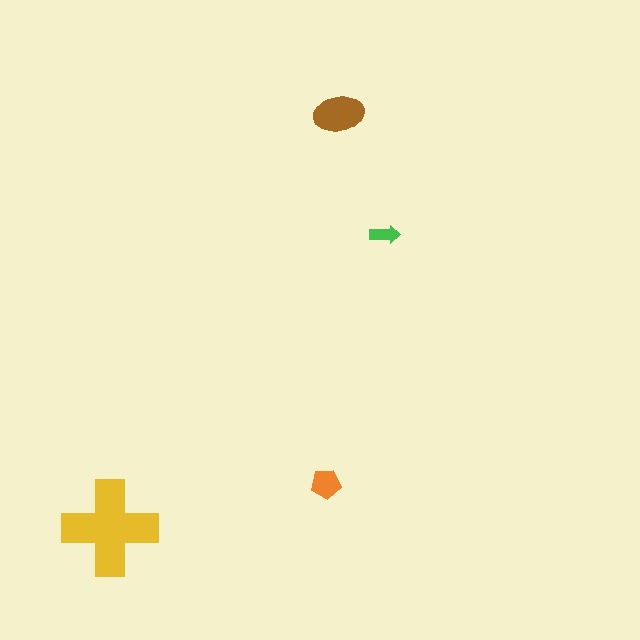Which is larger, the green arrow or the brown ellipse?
The brown ellipse.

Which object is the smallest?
The green arrow.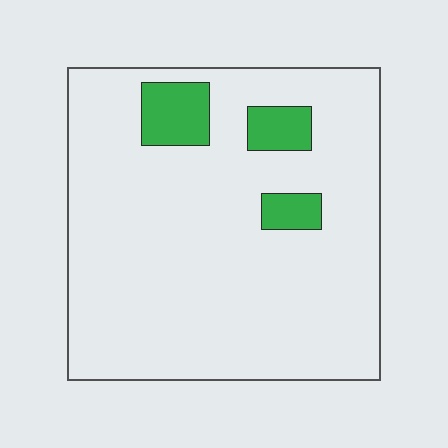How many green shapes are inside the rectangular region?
3.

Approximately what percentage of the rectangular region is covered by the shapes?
Approximately 10%.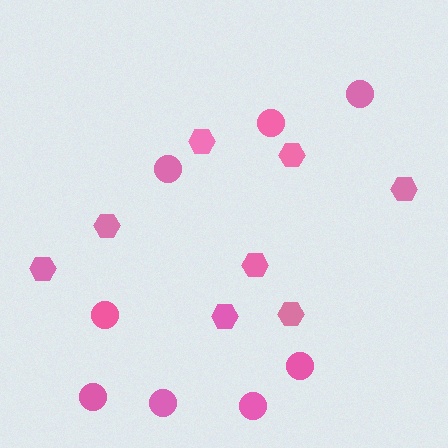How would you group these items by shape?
There are 2 groups: one group of circles (8) and one group of hexagons (8).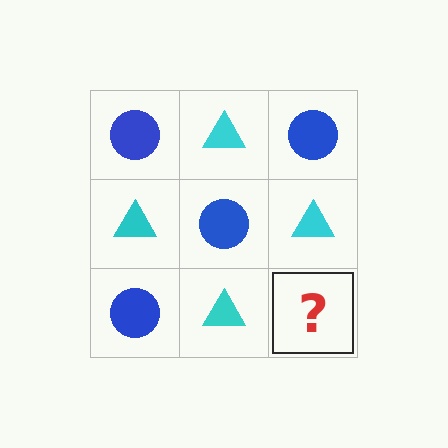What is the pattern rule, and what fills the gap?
The rule is that it alternates blue circle and cyan triangle in a checkerboard pattern. The gap should be filled with a blue circle.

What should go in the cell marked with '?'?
The missing cell should contain a blue circle.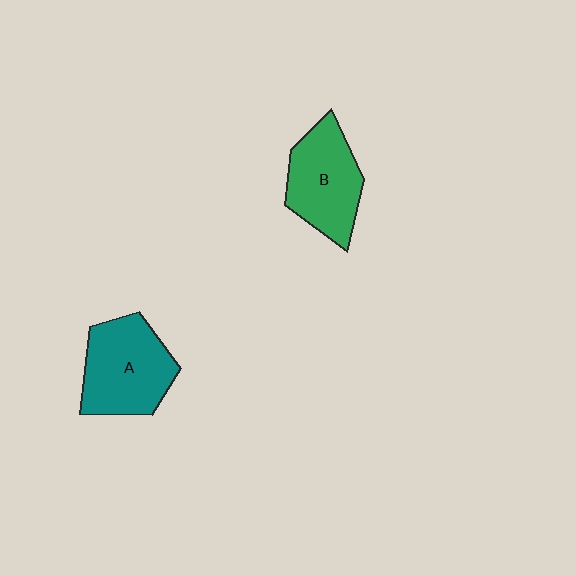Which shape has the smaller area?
Shape B (green).